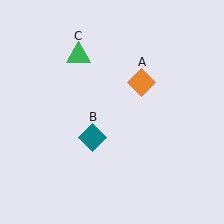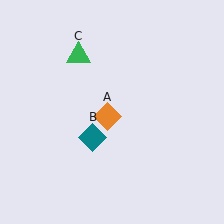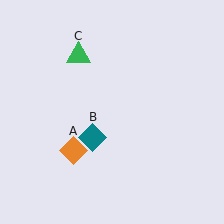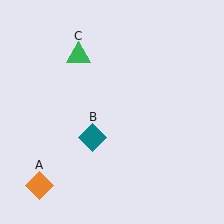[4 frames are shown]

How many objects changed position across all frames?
1 object changed position: orange diamond (object A).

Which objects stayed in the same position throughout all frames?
Teal diamond (object B) and green triangle (object C) remained stationary.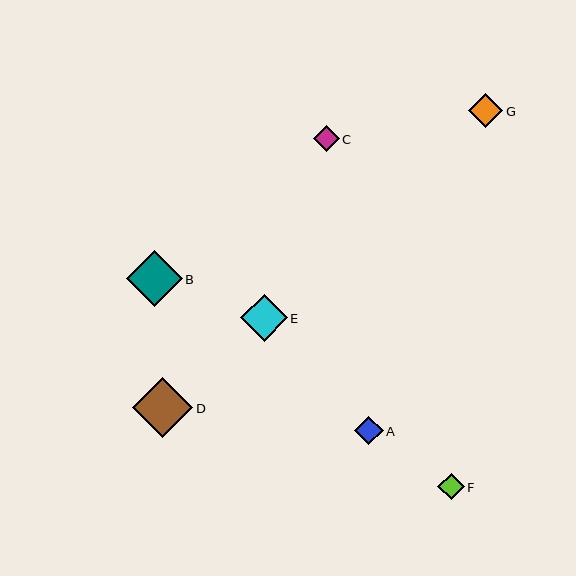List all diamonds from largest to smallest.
From largest to smallest: D, B, E, G, A, F, C.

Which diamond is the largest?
Diamond D is the largest with a size of approximately 60 pixels.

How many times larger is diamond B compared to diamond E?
Diamond B is approximately 1.2 times the size of diamond E.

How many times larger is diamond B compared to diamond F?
Diamond B is approximately 2.1 times the size of diamond F.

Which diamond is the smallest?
Diamond C is the smallest with a size of approximately 26 pixels.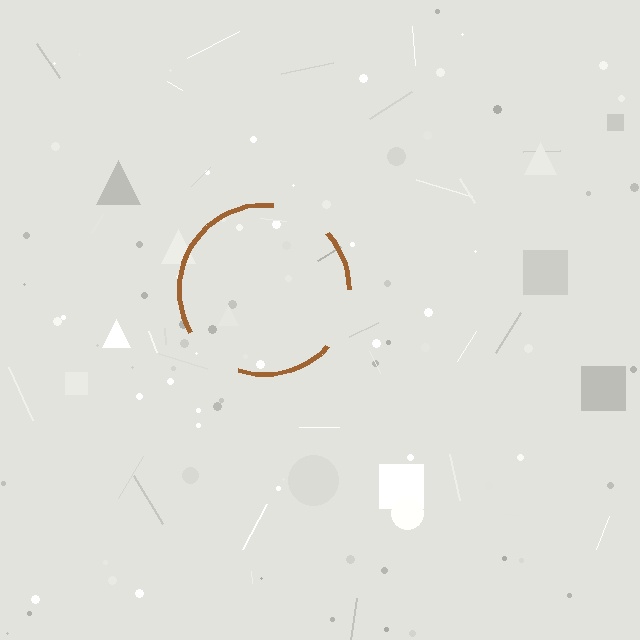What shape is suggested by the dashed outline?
The dashed outline suggests a circle.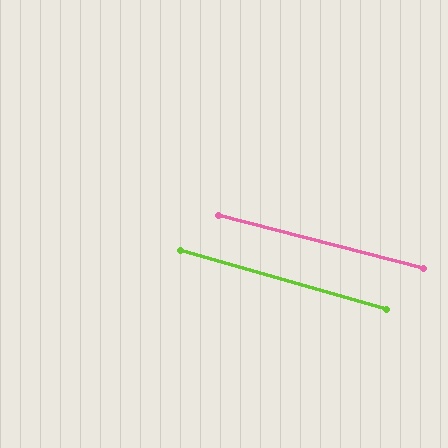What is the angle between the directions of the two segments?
Approximately 1 degree.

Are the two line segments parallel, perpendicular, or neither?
Parallel — their directions differ by only 1.3°.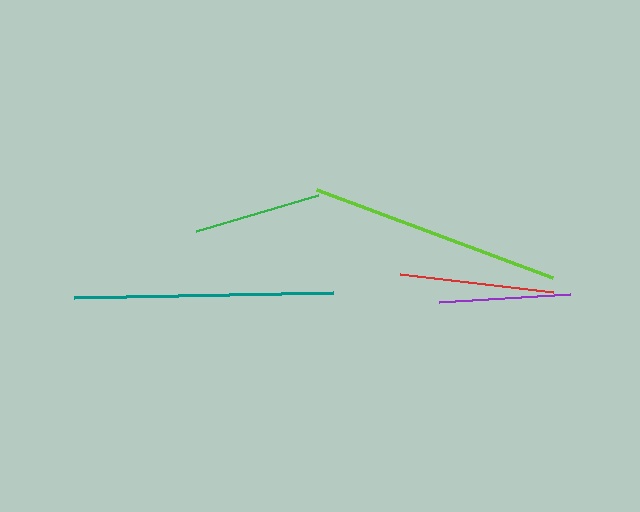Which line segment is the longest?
The teal line is the longest at approximately 260 pixels.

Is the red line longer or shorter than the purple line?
The red line is longer than the purple line.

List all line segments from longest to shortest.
From longest to shortest: teal, lime, red, purple, green.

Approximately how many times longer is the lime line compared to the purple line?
The lime line is approximately 1.9 times the length of the purple line.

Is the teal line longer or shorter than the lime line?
The teal line is longer than the lime line.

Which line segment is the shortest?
The green line is the shortest at approximately 127 pixels.